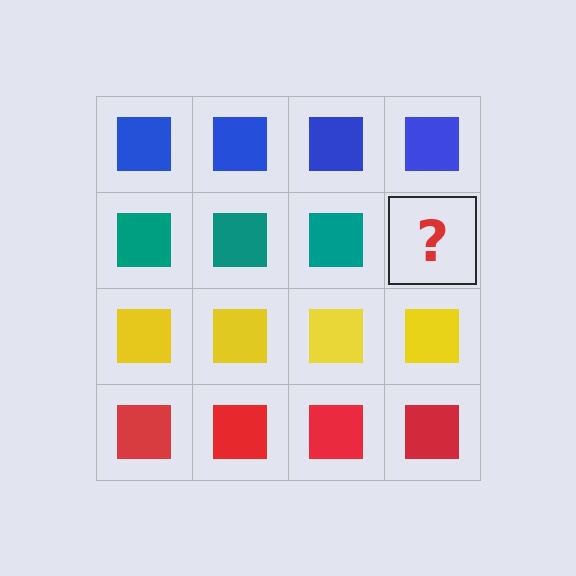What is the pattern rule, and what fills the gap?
The rule is that each row has a consistent color. The gap should be filled with a teal square.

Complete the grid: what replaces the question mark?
The question mark should be replaced with a teal square.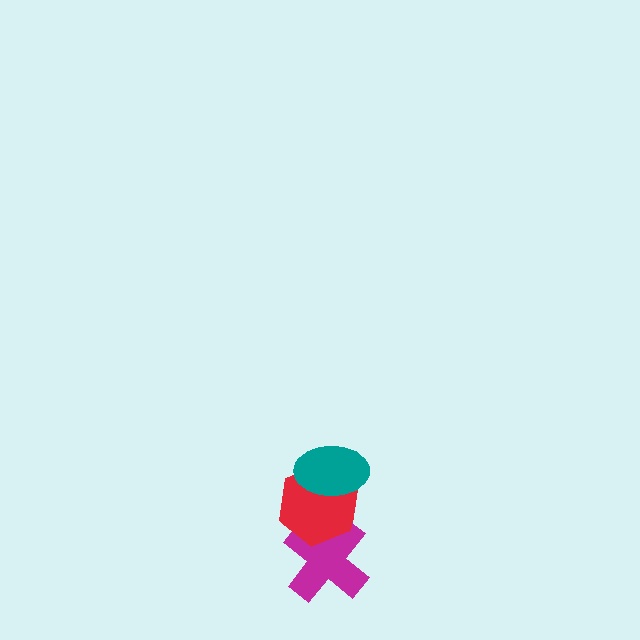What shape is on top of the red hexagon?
The teal ellipse is on top of the red hexagon.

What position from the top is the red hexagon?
The red hexagon is 2nd from the top.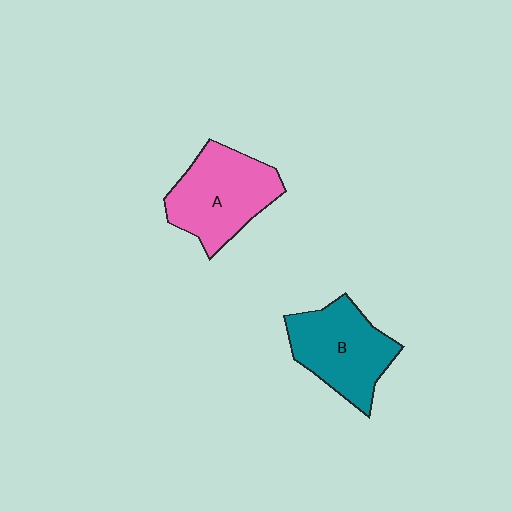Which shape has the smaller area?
Shape B (teal).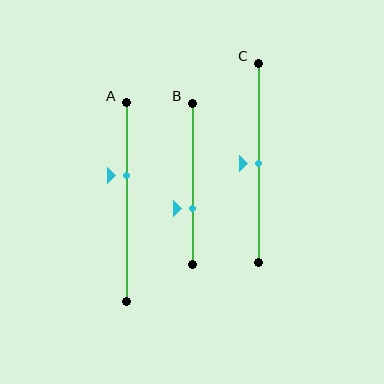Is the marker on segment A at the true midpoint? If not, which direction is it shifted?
No, the marker on segment A is shifted upward by about 14% of the segment length.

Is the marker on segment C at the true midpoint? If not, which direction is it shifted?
Yes, the marker on segment C is at the true midpoint.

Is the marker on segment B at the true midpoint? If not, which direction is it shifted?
No, the marker on segment B is shifted downward by about 15% of the segment length.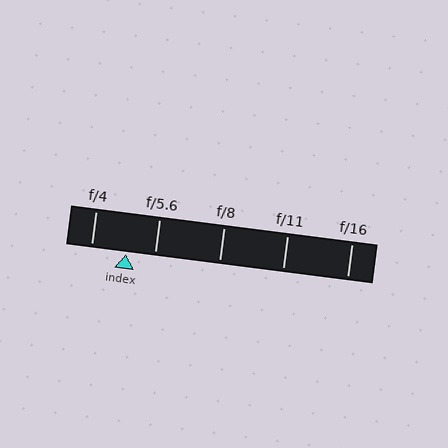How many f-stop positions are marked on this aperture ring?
There are 5 f-stop positions marked.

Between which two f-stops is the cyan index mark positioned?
The index mark is between f/4 and f/5.6.